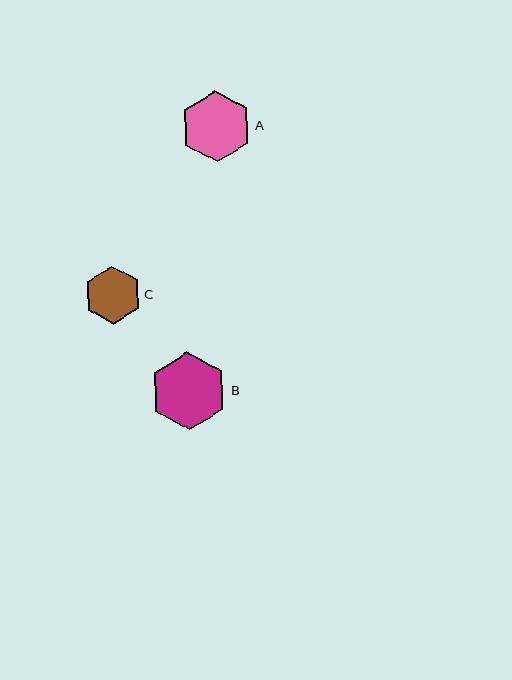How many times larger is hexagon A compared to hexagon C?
Hexagon A is approximately 1.2 times the size of hexagon C.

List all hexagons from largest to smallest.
From largest to smallest: B, A, C.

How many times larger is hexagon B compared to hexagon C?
Hexagon B is approximately 1.3 times the size of hexagon C.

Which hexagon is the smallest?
Hexagon C is the smallest with a size of approximately 58 pixels.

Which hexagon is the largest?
Hexagon B is the largest with a size of approximately 78 pixels.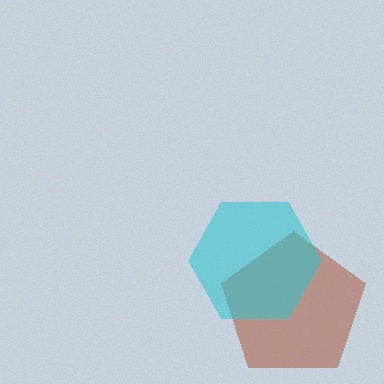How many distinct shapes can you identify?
There are 2 distinct shapes: a brown pentagon, a cyan hexagon.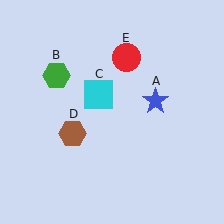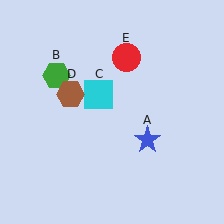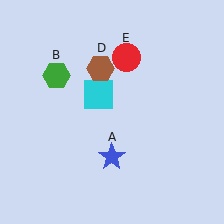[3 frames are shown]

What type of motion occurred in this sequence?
The blue star (object A), brown hexagon (object D) rotated clockwise around the center of the scene.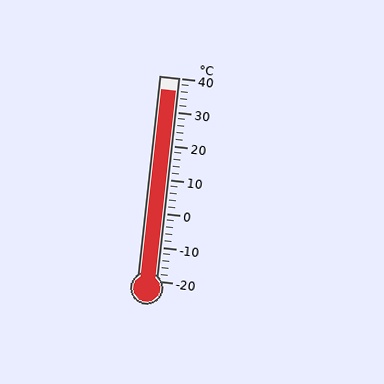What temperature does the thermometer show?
The thermometer shows approximately 36°C.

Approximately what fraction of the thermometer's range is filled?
The thermometer is filled to approximately 95% of its range.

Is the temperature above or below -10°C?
The temperature is above -10°C.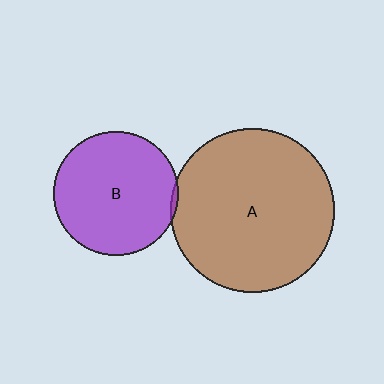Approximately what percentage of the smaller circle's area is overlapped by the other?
Approximately 5%.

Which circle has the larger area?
Circle A (brown).